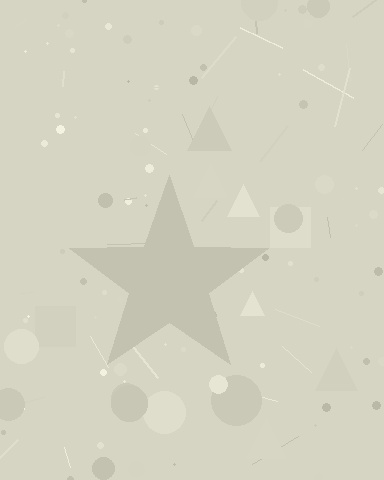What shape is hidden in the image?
A star is hidden in the image.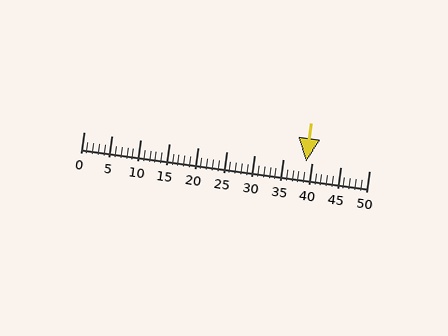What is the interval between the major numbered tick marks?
The major tick marks are spaced 5 units apart.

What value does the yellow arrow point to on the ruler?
The yellow arrow points to approximately 39.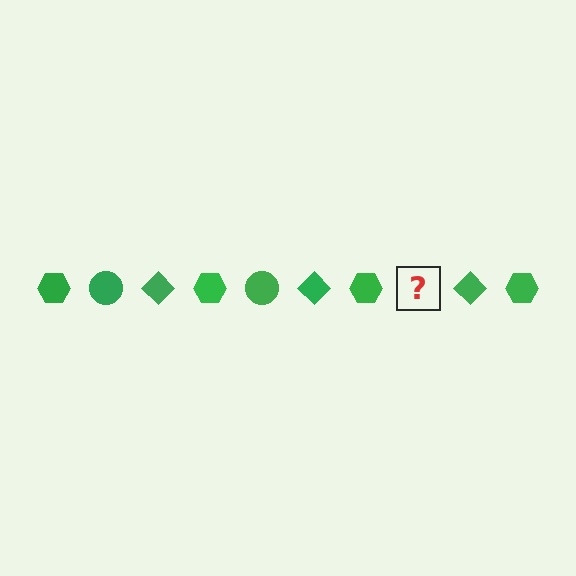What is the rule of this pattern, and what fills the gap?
The rule is that the pattern cycles through hexagon, circle, diamond shapes in green. The gap should be filled with a green circle.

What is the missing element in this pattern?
The missing element is a green circle.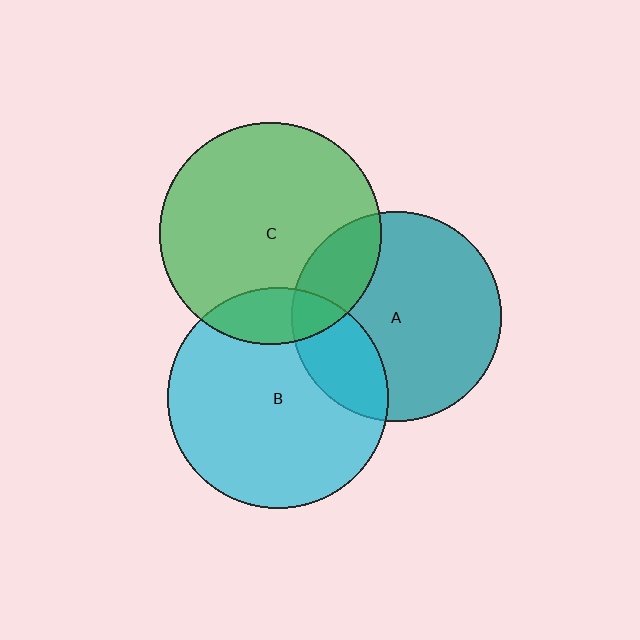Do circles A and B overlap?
Yes.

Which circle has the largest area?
Circle C (green).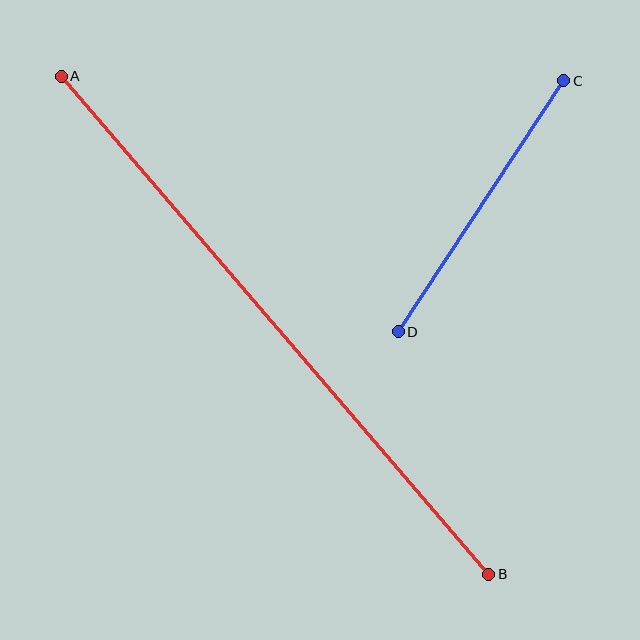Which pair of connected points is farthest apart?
Points A and B are farthest apart.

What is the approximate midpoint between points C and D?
The midpoint is at approximately (481, 206) pixels.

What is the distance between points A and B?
The distance is approximately 656 pixels.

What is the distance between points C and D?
The distance is approximately 301 pixels.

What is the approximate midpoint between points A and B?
The midpoint is at approximately (275, 325) pixels.